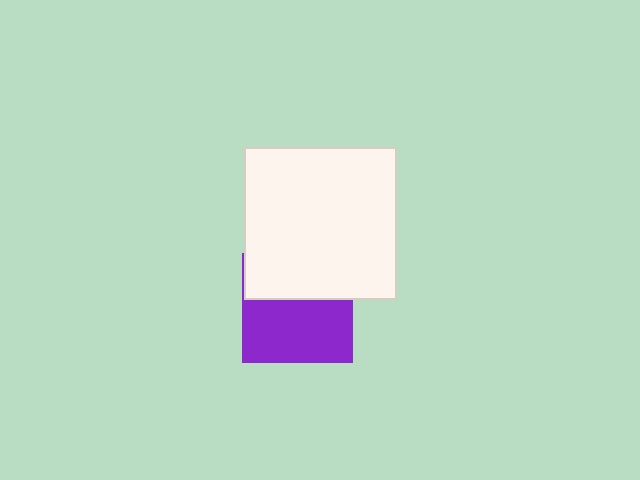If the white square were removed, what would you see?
You would see the complete purple square.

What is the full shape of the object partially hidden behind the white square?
The partially hidden object is a purple square.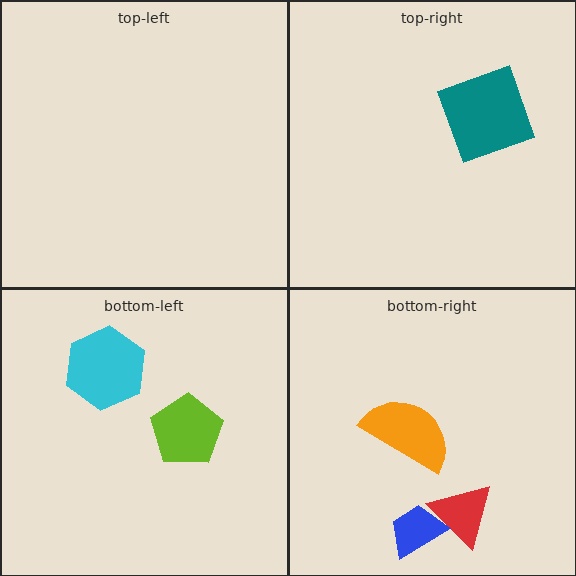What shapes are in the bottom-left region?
The lime pentagon, the cyan hexagon.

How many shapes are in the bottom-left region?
2.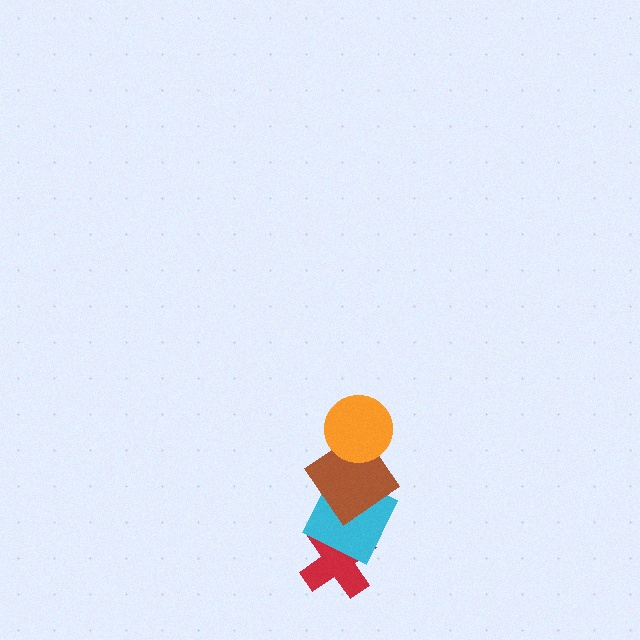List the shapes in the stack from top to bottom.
From top to bottom: the orange circle, the brown diamond, the cyan square, the red cross.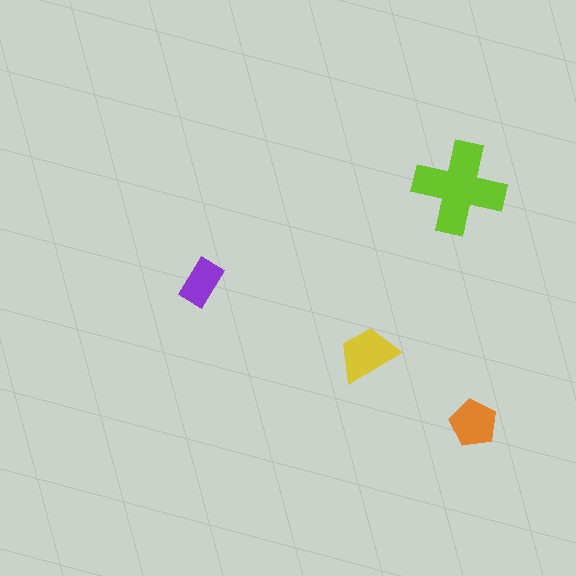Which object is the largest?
The lime cross.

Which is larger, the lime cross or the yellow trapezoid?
The lime cross.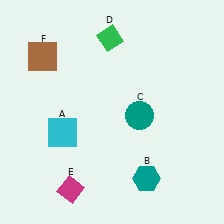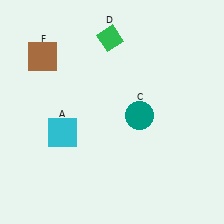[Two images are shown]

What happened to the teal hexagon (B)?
The teal hexagon (B) was removed in Image 2. It was in the bottom-right area of Image 1.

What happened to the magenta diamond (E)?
The magenta diamond (E) was removed in Image 2. It was in the bottom-left area of Image 1.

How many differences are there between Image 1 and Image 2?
There are 2 differences between the two images.